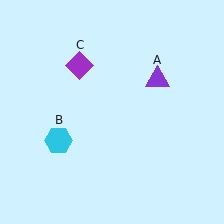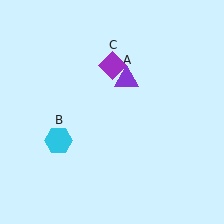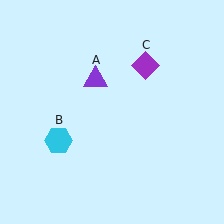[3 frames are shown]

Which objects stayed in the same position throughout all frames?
Cyan hexagon (object B) remained stationary.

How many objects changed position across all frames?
2 objects changed position: purple triangle (object A), purple diamond (object C).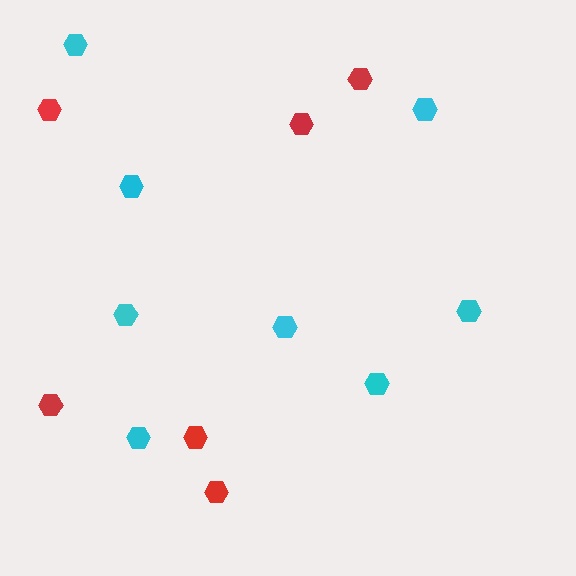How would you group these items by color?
There are 2 groups: one group of cyan hexagons (8) and one group of red hexagons (6).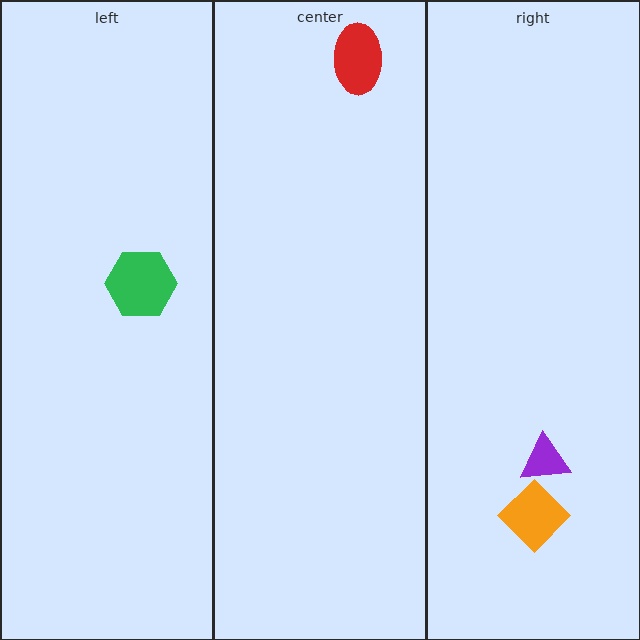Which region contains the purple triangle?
The right region.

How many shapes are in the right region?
2.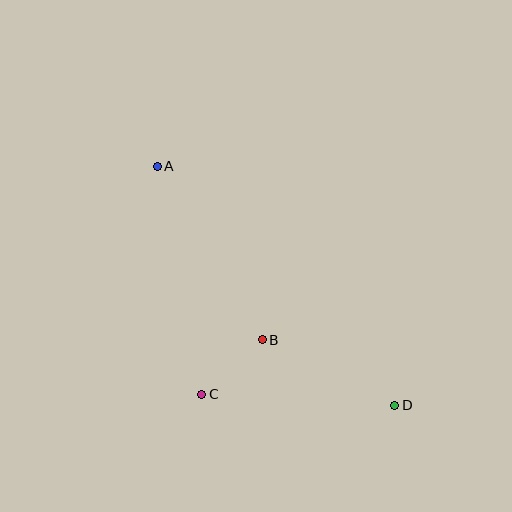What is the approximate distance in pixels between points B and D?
The distance between B and D is approximately 148 pixels.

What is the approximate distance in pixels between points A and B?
The distance between A and B is approximately 203 pixels.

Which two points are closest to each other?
Points B and C are closest to each other.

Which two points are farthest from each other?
Points A and D are farthest from each other.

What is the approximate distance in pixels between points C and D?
The distance between C and D is approximately 193 pixels.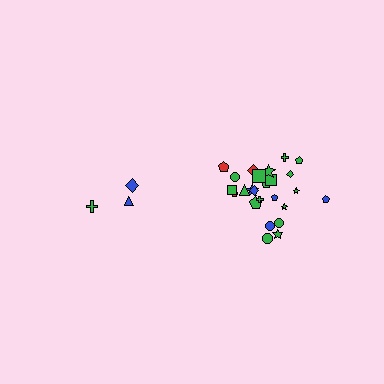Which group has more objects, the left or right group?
The right group.